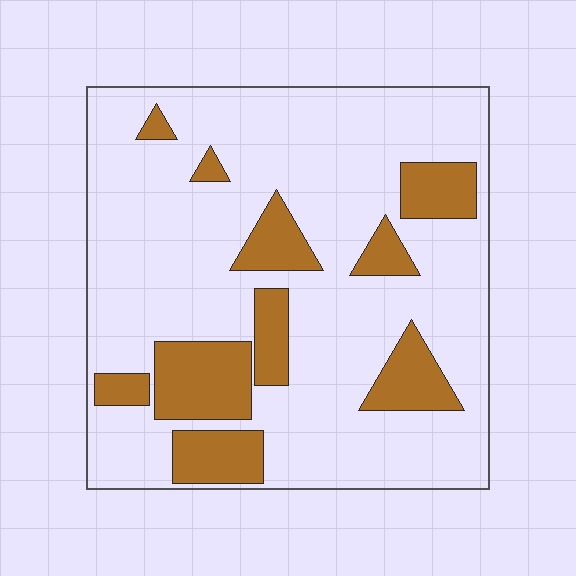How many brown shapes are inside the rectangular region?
10.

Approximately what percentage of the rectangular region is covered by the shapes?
Approximately 20%.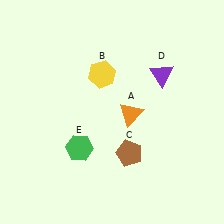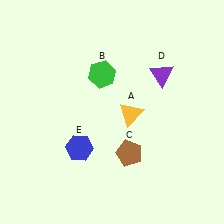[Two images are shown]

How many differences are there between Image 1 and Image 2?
There are 3 differences between the two images.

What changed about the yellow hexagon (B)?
In Image 1, B is yellow. In Image 2, it changed to green.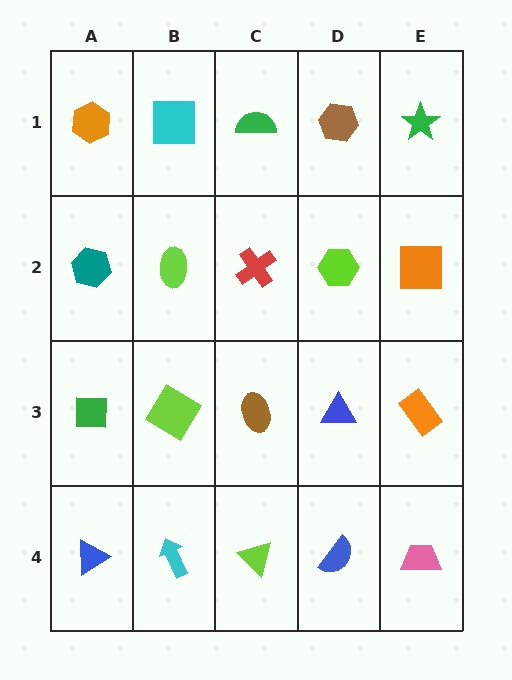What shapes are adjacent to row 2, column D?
A brown hexagon (row 1, column D), a blue triangle (row 3, column D), a red cross (row 2, column C), an orange square (row 2, column E).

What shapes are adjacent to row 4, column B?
A lime diamond (row 3, column B), a blue triangle (row 4, column A), a lime triangle (row 4, column C).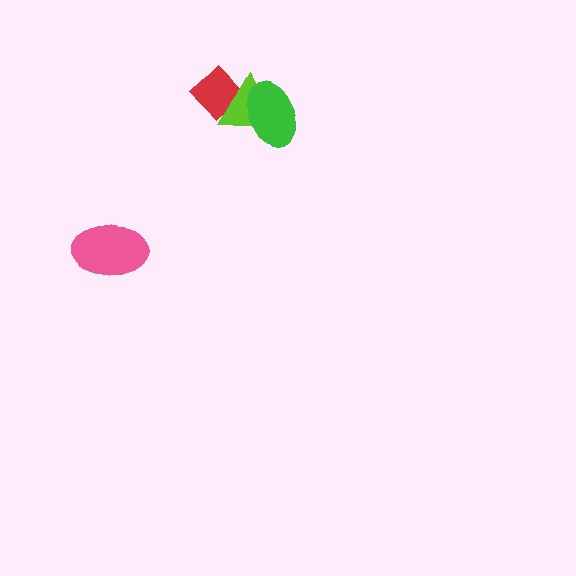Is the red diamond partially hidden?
Yes, it is partially covered by another shape.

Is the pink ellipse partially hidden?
No, no other shape covers it.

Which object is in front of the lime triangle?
The green ellipse is in front of the lime triangle.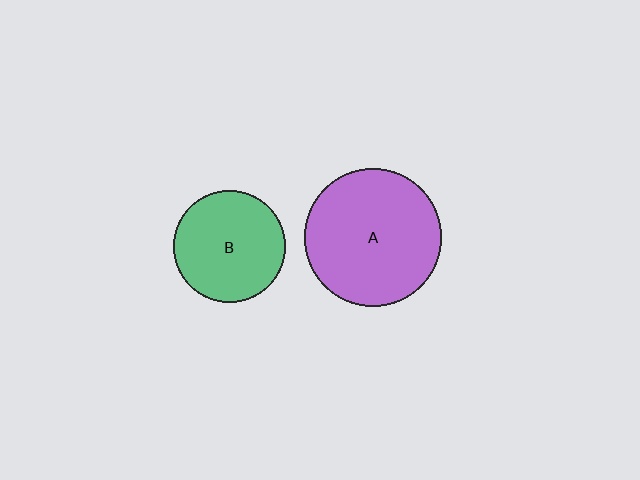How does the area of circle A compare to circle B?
Approximately 1.5 times.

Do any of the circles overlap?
No, none of the circles overlap.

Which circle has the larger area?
Circle A (purple).